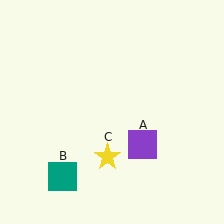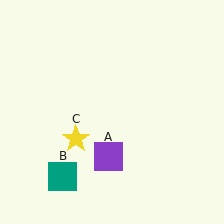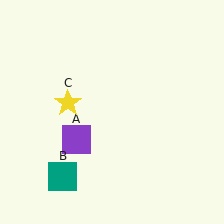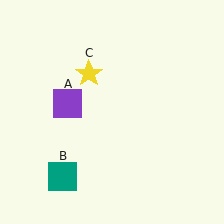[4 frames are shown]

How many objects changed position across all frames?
2 objects changed position: purple square (object A), yellow star (object C).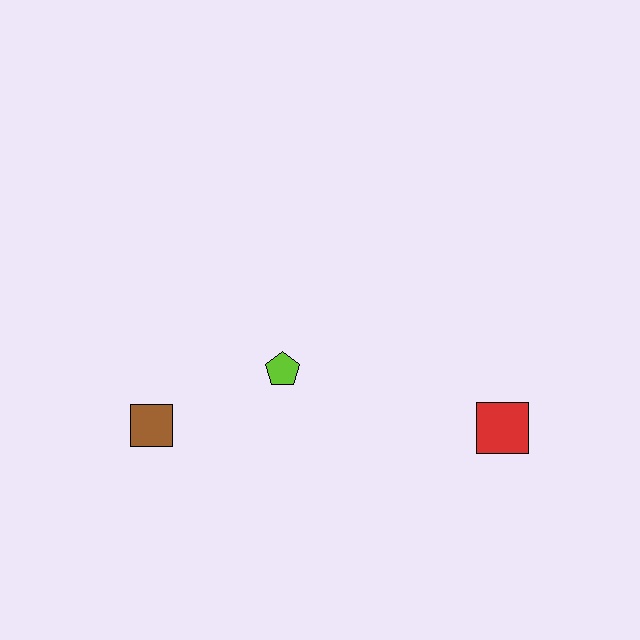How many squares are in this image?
There are 2 squares.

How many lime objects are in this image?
There is 1 lime object.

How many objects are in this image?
There are 3 objects.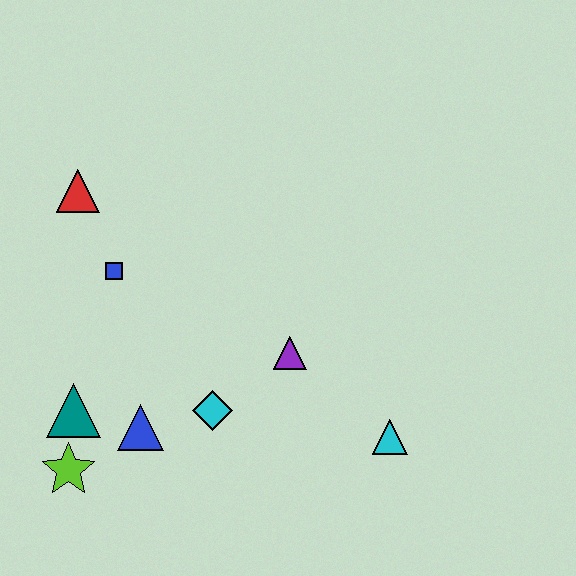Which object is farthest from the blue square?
The cyan triangle is farthest from the blue square.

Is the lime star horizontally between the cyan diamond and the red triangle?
No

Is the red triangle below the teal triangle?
No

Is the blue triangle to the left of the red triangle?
No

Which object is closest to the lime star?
The teal triangle is closest to the lime star.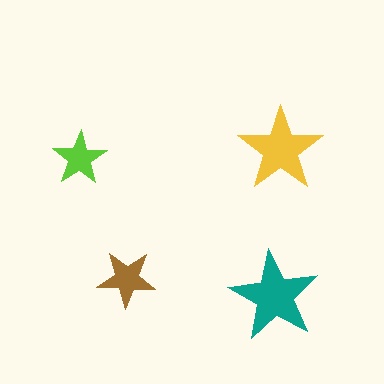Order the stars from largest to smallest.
the teal one, the yellow one, the brown one, the lime one.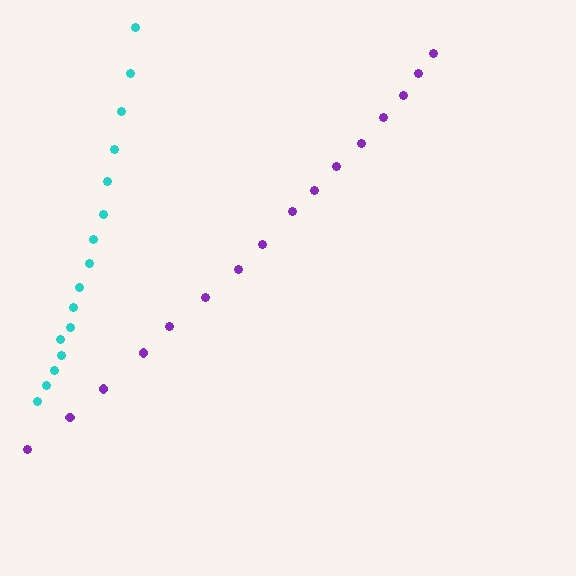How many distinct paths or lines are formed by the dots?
There are 2 distinct paths.